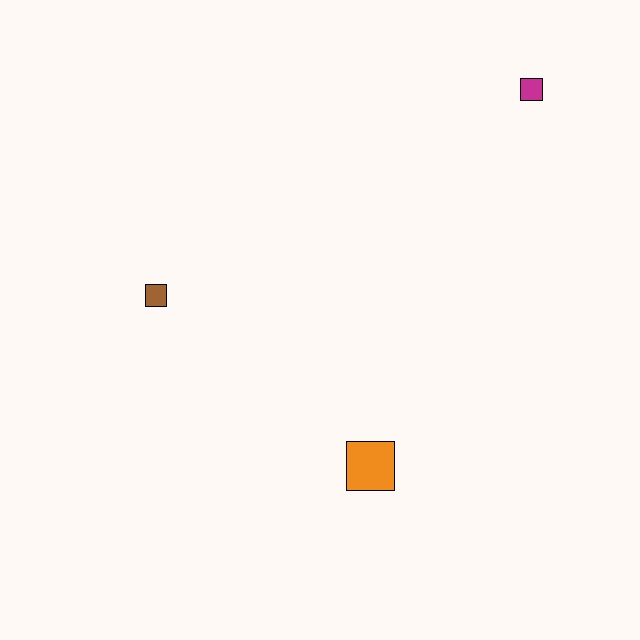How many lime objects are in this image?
There are no lime objects.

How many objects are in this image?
There are 3 objects.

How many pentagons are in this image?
There are no pentagons.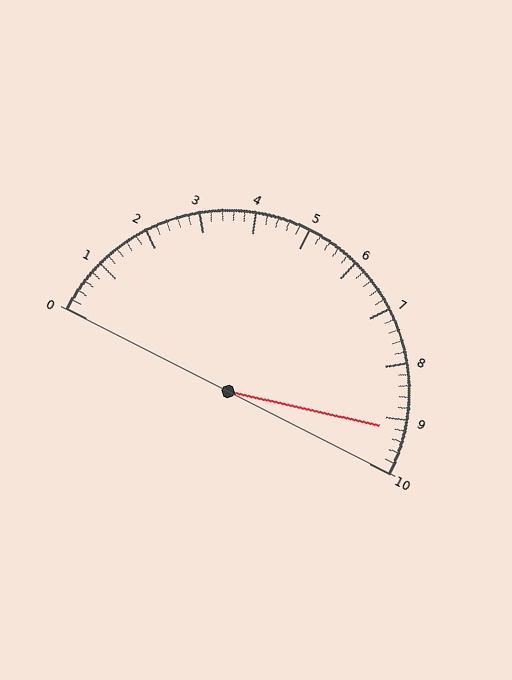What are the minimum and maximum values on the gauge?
The gauge ranges from 0 to 10.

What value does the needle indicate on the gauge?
The needle indicates approximately 9.2.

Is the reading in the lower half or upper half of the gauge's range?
The reading is in the upper half of the range (0 to 10).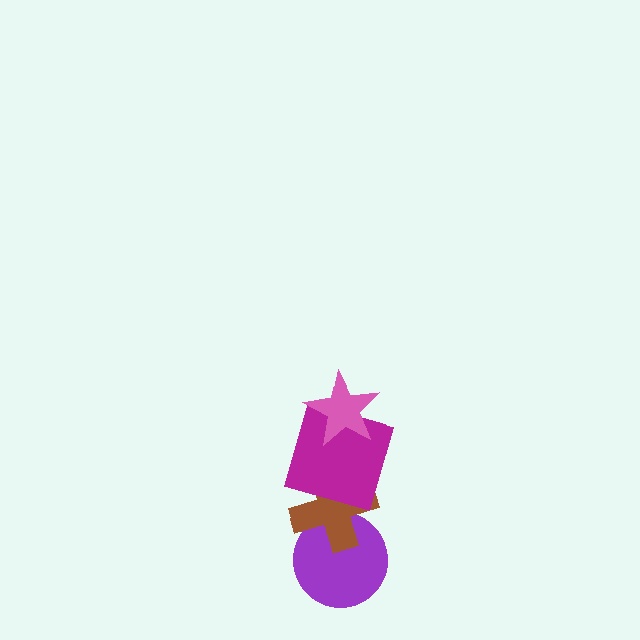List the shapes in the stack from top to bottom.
From top to bottom: the pink star, the magenta square, the brown cross, the purple circle.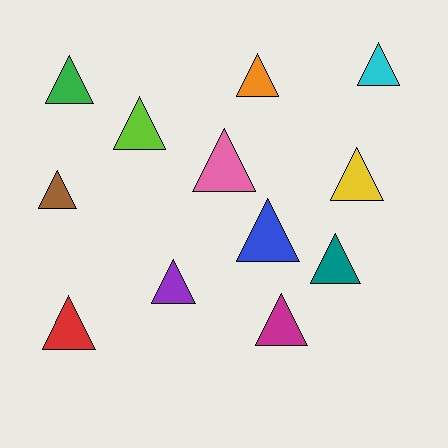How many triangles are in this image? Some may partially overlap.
There are 12 triangles.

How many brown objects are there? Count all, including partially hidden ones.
There is 1 brown object.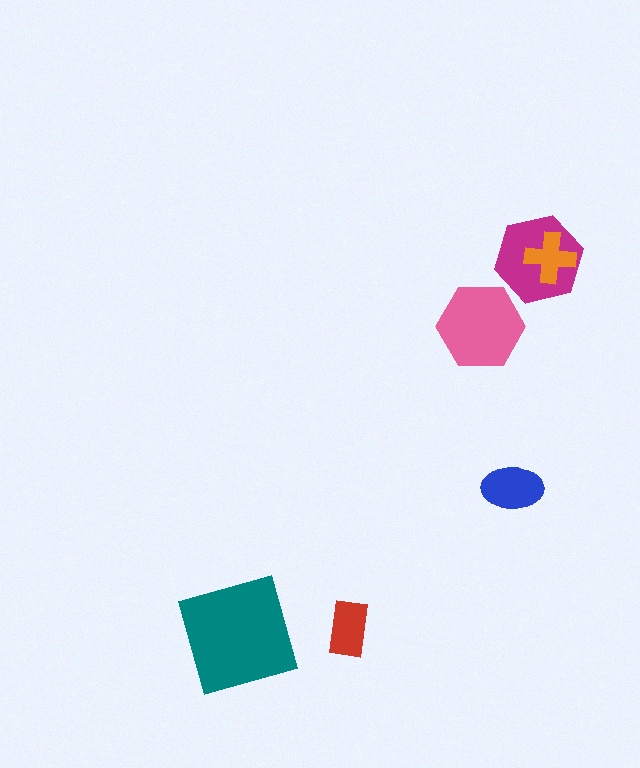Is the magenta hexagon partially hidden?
Yes, it is partially covered by another shape.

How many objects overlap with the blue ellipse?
0 objects overlap with the blue ellipse.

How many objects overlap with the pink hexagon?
0 objects overlap with the pink hexagon.